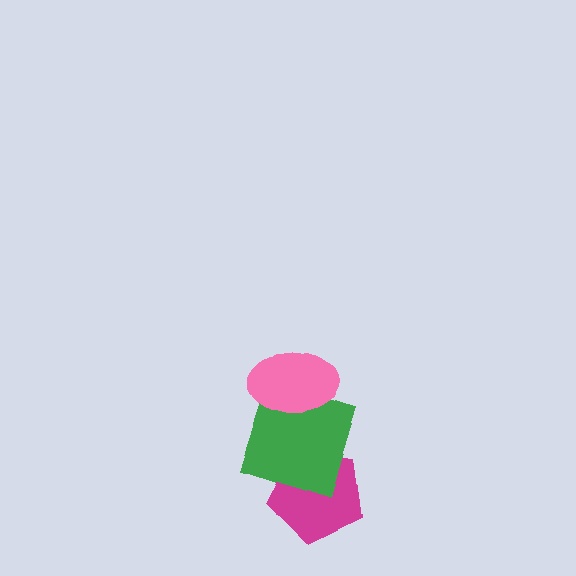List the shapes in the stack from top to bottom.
From top to bottom: the pink ellipse, the green square, the magenta pentagon.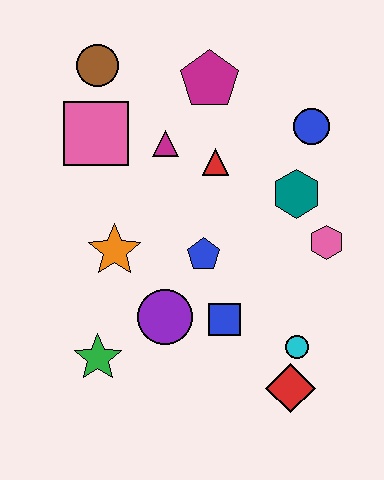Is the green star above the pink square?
No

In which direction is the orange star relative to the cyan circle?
The orange star is to the left of the cyan circle.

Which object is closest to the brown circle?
The pink square is closest to the brown circle.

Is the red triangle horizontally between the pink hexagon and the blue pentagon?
Yes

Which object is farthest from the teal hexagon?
The green star is farthest from the teal hexagon.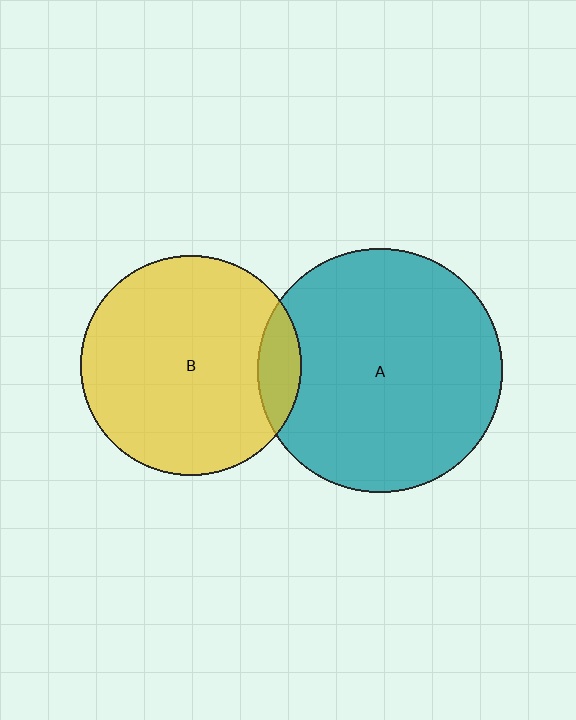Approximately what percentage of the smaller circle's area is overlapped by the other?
Approximately 10%.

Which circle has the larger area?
Circle A (teal).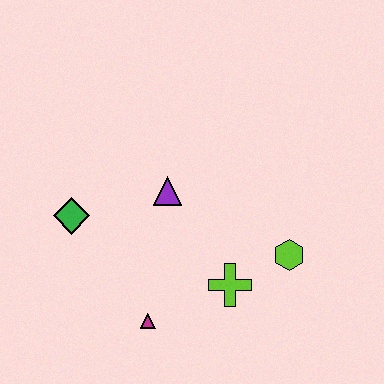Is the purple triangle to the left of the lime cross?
Yes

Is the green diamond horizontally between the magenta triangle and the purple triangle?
No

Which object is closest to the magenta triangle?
The lime cross is closest to the magenta triangle.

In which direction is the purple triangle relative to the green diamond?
The purple triangle is to the right of the green diamond.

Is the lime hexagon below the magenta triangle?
No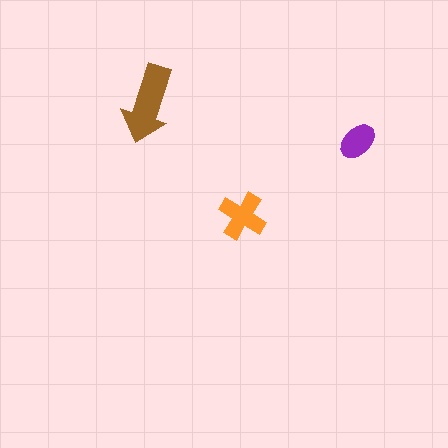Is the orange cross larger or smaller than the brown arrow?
Smaller.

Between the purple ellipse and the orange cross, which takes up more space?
The orange cross.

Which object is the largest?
The brown arrow.